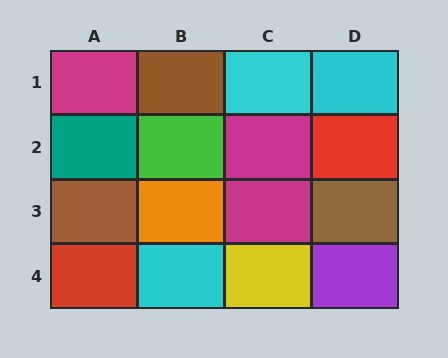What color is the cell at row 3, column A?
Brown.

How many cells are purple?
1 cell is purple.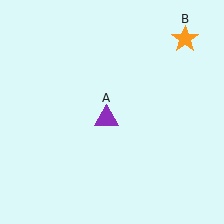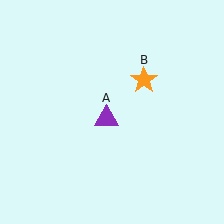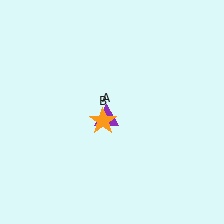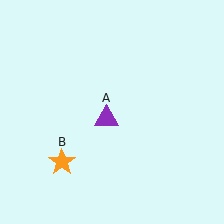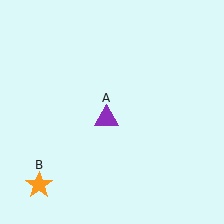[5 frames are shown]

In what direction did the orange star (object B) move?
The orange star (object B) moved down and to the left.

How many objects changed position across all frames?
1 object changed position: orange star (object B).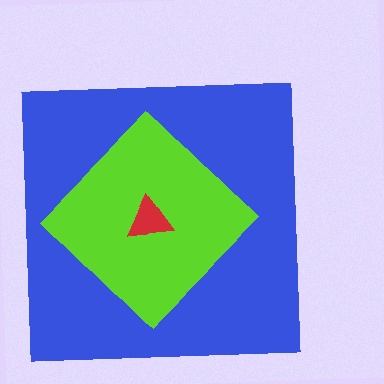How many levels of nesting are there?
3.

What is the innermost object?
The red triangle.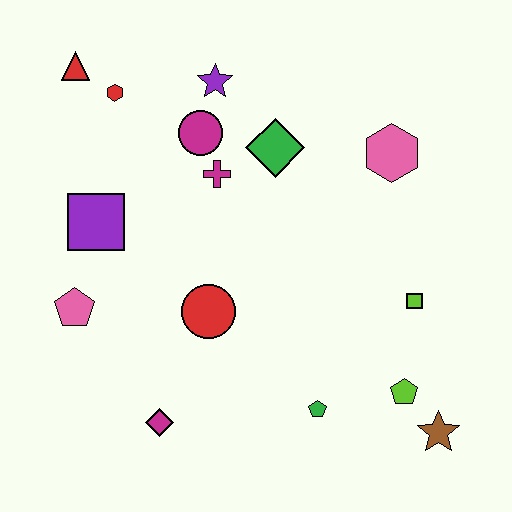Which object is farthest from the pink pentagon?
The brown star is farthest from the pink pentagon.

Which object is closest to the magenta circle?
The magenta cross is closest to the magenta circle.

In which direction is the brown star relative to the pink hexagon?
The brown star is below the pink hexagon.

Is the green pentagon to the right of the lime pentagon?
No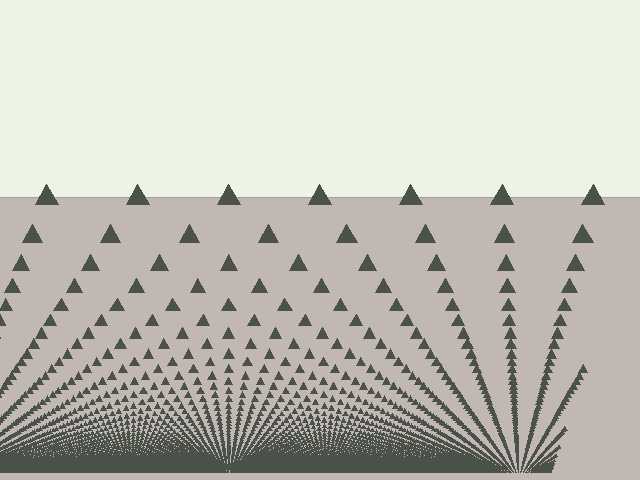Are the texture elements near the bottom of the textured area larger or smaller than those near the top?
Smaller. The gradient is inverted — elements near the bottom are smaller and denser.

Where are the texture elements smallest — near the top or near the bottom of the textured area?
Near the bottom.